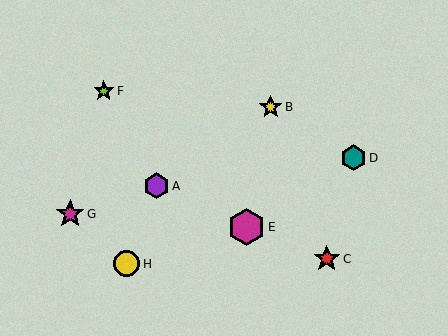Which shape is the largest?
The magenta hexagon (labeled E) is the largest.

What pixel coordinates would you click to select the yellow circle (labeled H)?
Click at (127, 264) to select the yellow circle H.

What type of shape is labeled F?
Shape F is a lime star.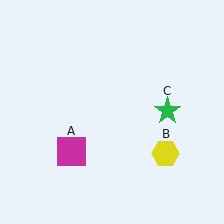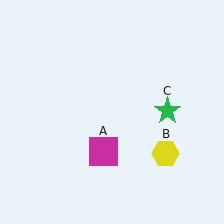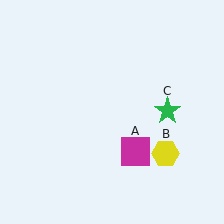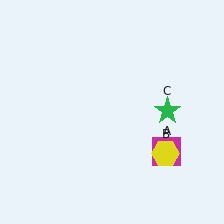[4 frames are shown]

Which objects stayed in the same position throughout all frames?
Yellow hexagon (object B) and green star (object C) remained stationary.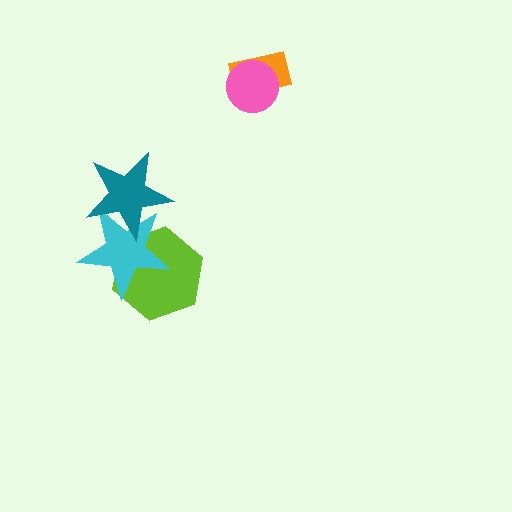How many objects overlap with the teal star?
2 objects overlap with the teal star.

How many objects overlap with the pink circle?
1 object overlaps with the pink circle.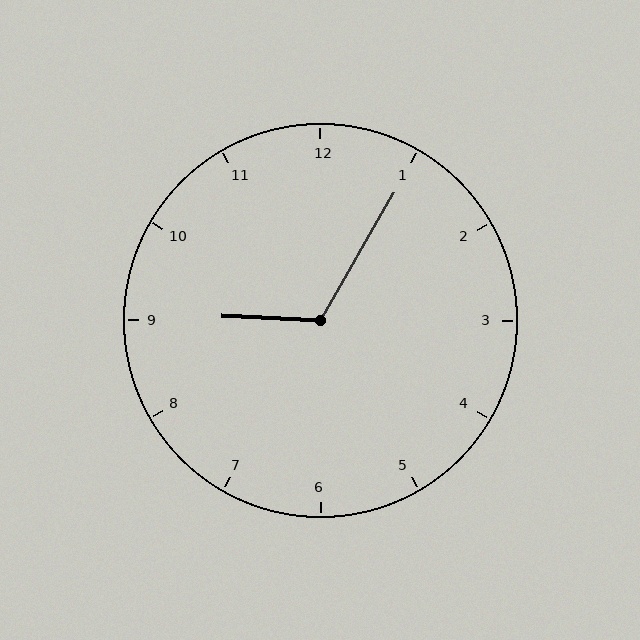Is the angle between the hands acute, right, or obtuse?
It is obtuse.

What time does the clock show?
9:05.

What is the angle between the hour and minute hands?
Approximately 118 degrees.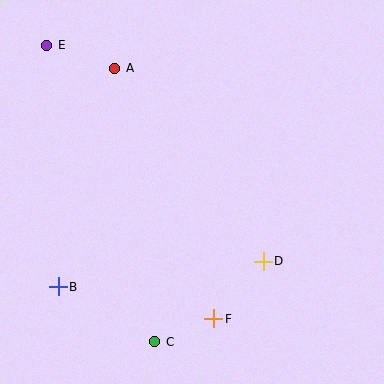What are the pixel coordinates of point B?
Point B is at (58, 287).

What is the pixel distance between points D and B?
The distance between D and B is 207 pixels.